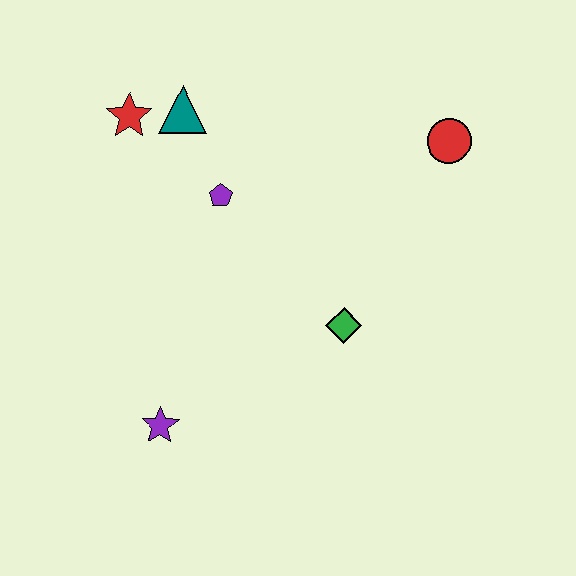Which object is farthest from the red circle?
The purple star is farthest from the red circle.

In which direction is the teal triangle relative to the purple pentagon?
The teal triangle is above the purple pentagon.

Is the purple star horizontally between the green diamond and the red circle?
No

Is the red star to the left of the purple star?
Yes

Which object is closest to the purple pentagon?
The teal triangle is closest to the purple pentagon.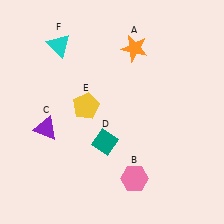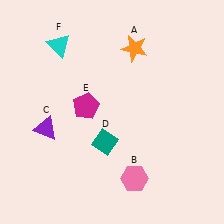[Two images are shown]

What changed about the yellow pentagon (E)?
In Image 1, E is yellow. In Image 2, it changed to magenta.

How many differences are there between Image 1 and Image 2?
There is 1 difference between the two images.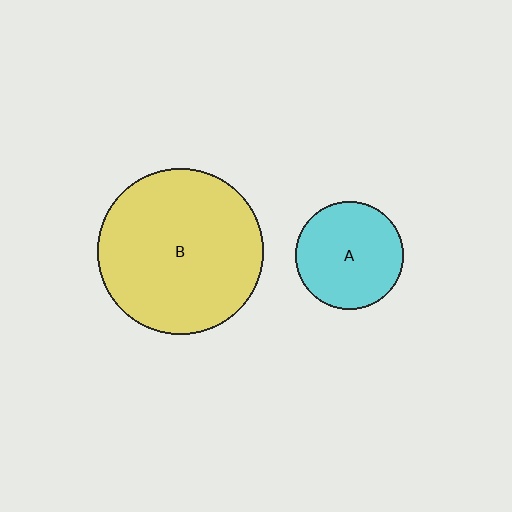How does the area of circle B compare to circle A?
Approximately 2.4 times.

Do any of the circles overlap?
No, none of the circles overlap.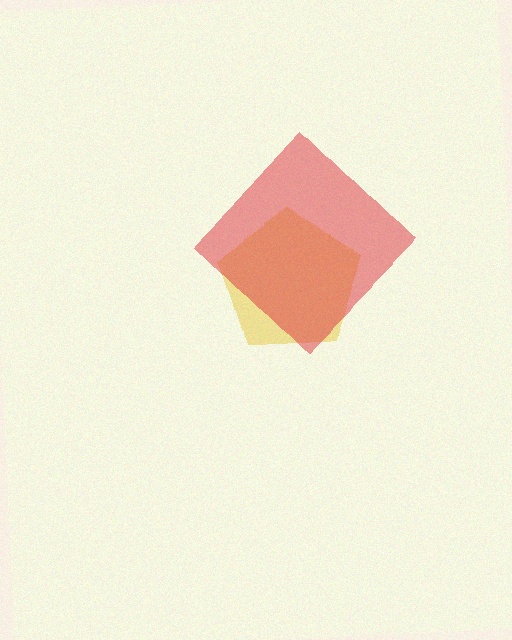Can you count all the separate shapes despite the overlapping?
Yes, there are 2 separate shapes.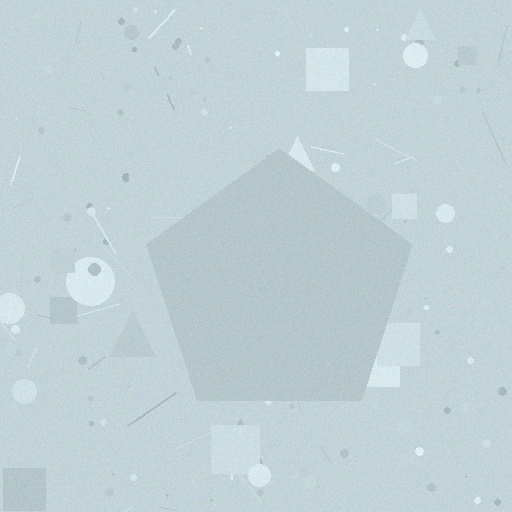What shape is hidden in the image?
A pentagon is hidden in the image.